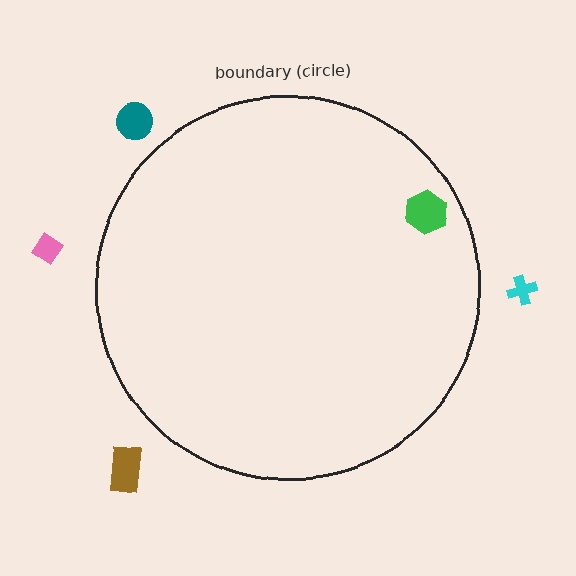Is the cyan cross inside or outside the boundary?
Outside.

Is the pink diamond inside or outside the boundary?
Outside.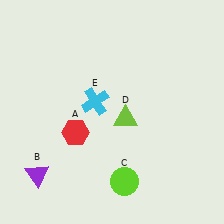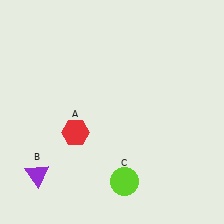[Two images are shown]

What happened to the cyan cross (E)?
The cyan cross (E) was removed in Image 2. It was in the top-left area of Image 1.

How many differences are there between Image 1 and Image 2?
There are 2 differences between the two images.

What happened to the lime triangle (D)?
The lime triangle (D) was removed in Image 2. It was in the bottom-right area of Image 1.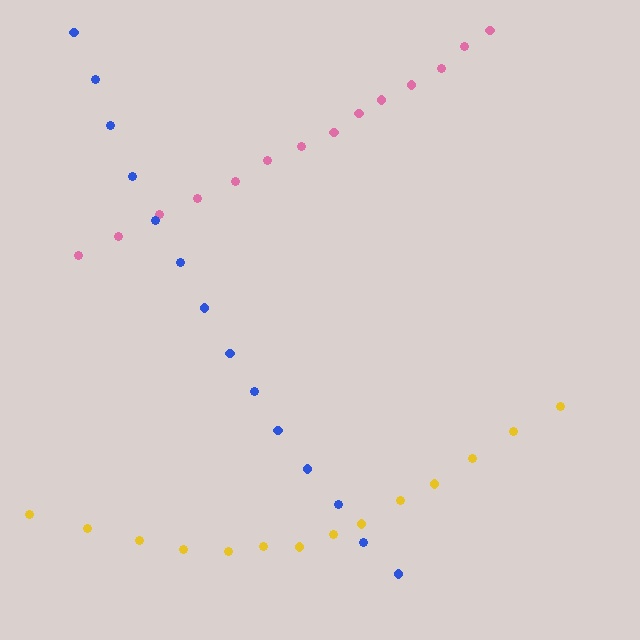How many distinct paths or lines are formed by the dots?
There are 3 distinct paths.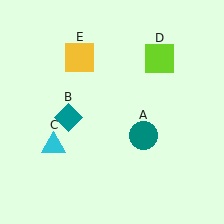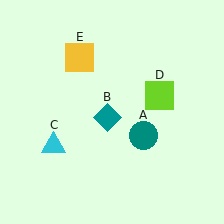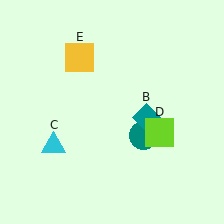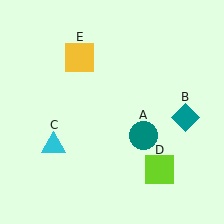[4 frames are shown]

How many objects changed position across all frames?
2 objects changed position: teal diamond (object B), lime square (object D).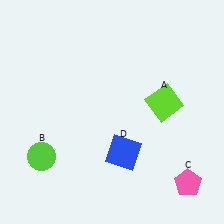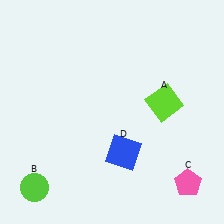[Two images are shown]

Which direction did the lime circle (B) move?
The lime circle (B) moved down.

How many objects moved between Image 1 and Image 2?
1 object moved between the two images.